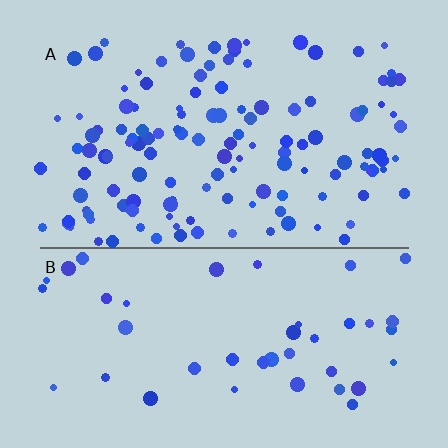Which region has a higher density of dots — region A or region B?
A (the top).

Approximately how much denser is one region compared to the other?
Approximately 3.0× — region A over region B.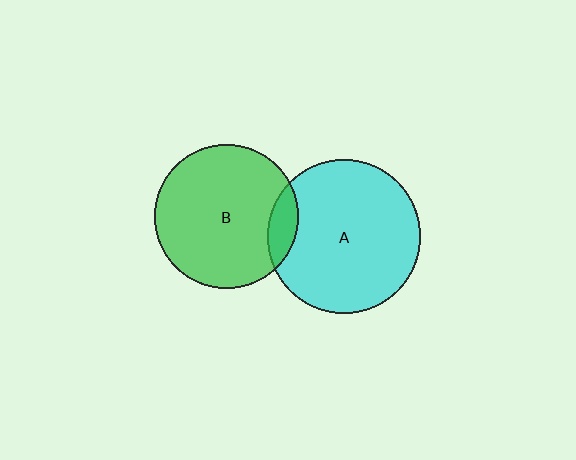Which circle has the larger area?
Circle A (cyan).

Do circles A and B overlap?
Yes.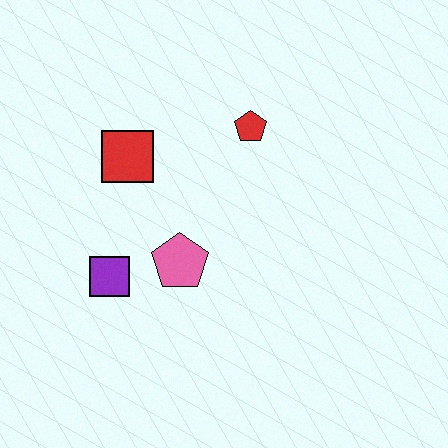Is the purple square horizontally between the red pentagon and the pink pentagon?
No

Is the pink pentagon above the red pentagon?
No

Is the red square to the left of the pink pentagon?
Yes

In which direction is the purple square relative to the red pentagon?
The purple square is below the red pentagon.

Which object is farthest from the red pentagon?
The purple square is farthest from the red pentagon.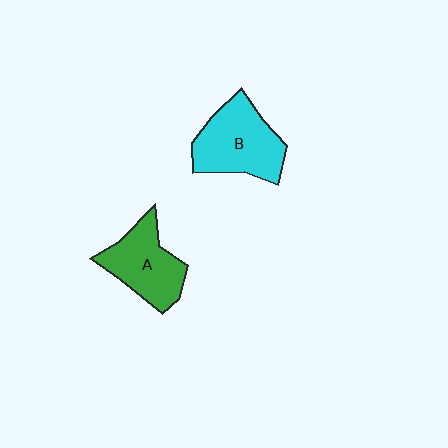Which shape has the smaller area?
Shape A (green).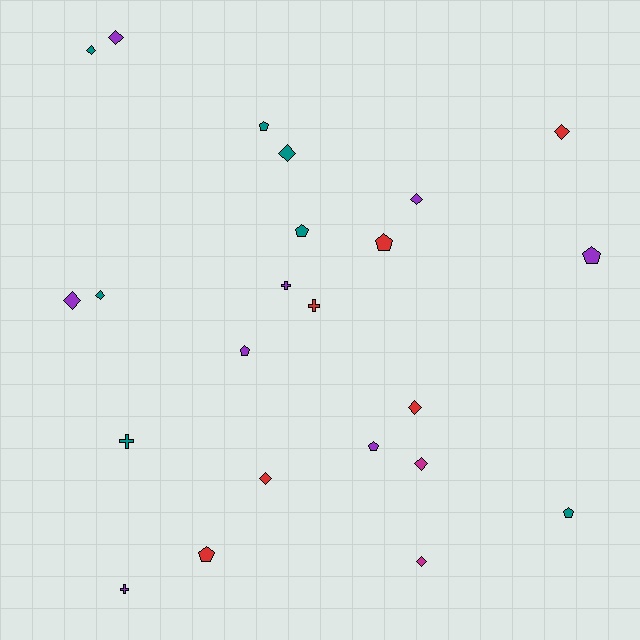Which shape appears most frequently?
Diamond, with 11 objects.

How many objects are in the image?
There are 23 objects.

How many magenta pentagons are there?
There are no magenta pentagons.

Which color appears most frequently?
Purple, with 8 objects.